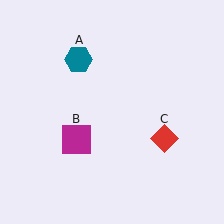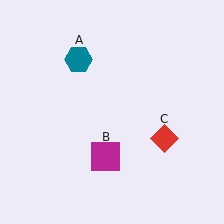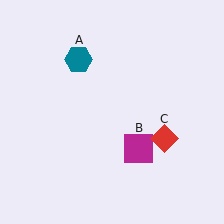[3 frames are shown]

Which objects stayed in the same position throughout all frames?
Teal hexagon (object A) and red diamond (object C) remained stationary.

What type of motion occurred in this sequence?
The magenta square (object B) rotated counterclockwise around the center of the scene.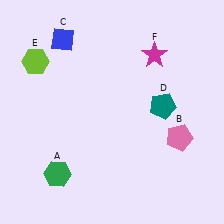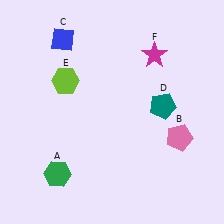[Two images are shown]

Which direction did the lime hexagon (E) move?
The lime hexagon (E) moved right.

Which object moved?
The lime hexagon (E) moved right.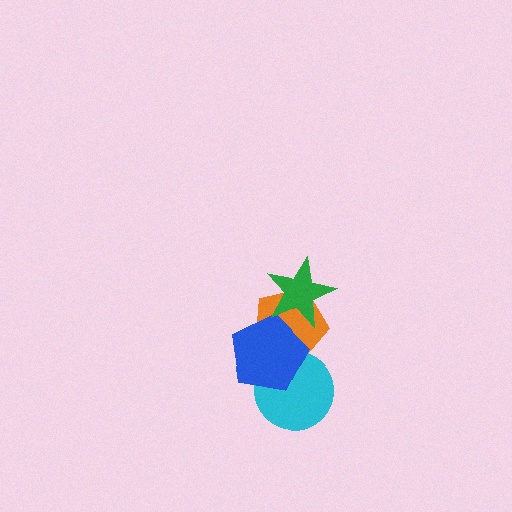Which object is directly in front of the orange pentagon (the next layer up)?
The cyan circle is directly in front of the orange pentagon.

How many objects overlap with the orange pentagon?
3 objects overlap with the orange pentagon.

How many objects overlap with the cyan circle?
2 objects overlap with the cyan circle.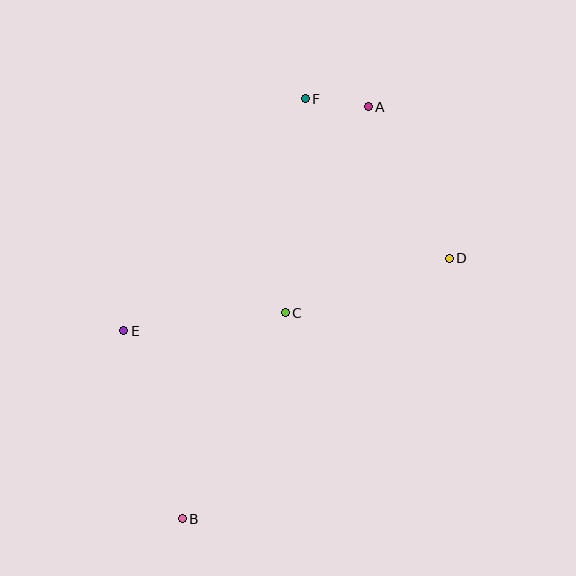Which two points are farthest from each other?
Points A and B are farthest from each other.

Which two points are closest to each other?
Points A and F are closest to each other.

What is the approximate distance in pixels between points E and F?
The distance between E and F is approximately 295 pixels.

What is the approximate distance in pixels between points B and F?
The distance between B and F is approximately 438 pixels.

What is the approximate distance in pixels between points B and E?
The distance between B and E is approximately 197 pixels.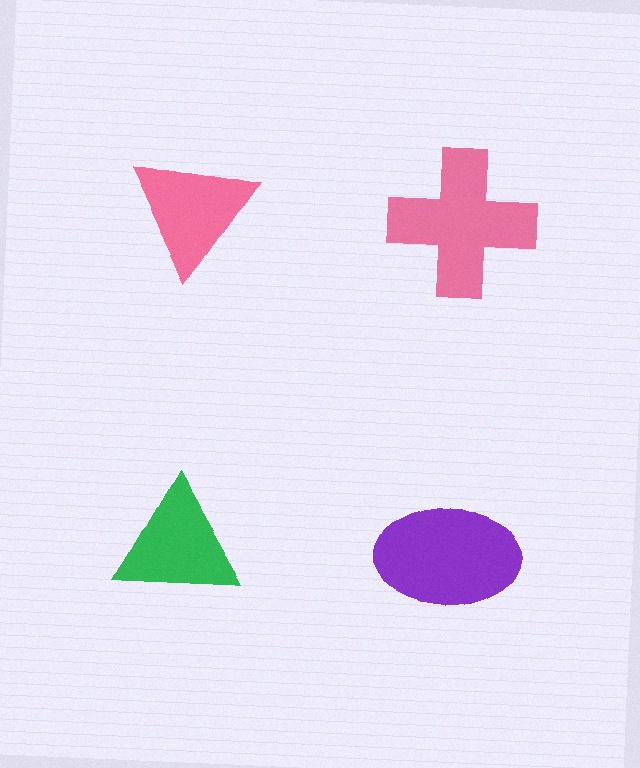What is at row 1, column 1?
A pink triangle.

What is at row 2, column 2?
A purple ellipse.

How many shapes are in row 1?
2 shapes.